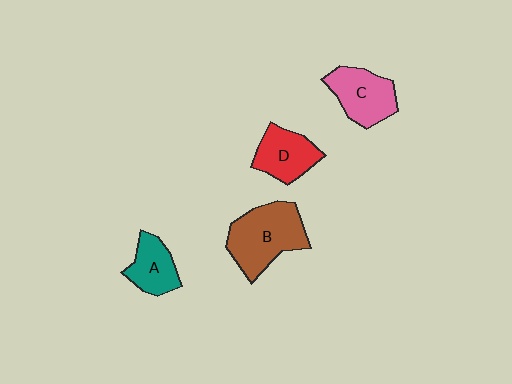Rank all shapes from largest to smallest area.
From largest to smallest: B (brown), C (pink), D (red), A (teal).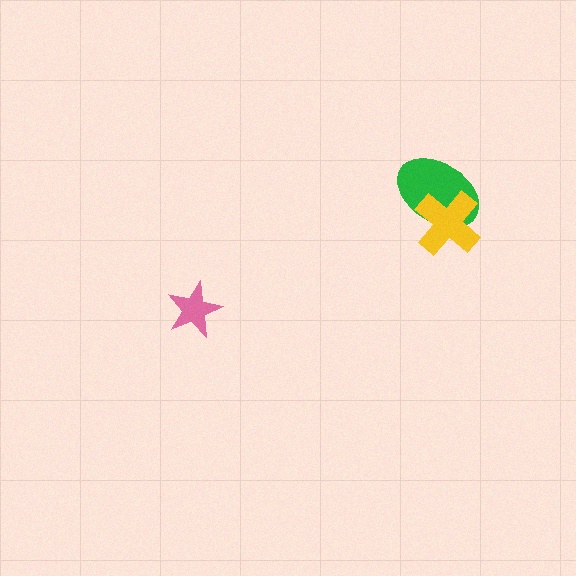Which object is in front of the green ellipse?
The yellow cross is in front of the green ellipse.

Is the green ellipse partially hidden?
Yes, it is partially covered by another shape.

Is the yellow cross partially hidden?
No, no other shape covers it.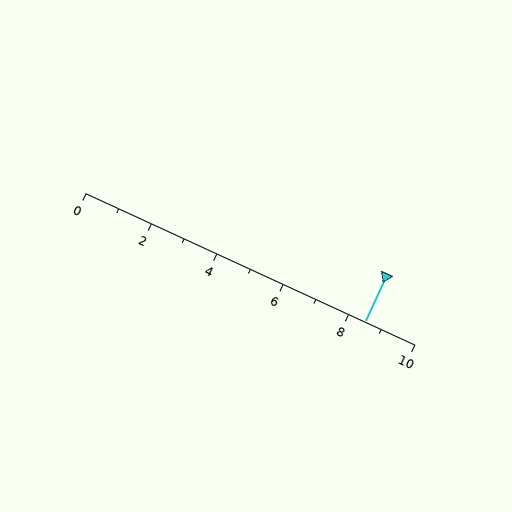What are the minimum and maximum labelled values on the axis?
The axis runs from 0 to 10.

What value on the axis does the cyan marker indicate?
The marker indicates approximately 8.5.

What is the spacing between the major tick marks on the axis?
The major ticks are spaced 2 apart.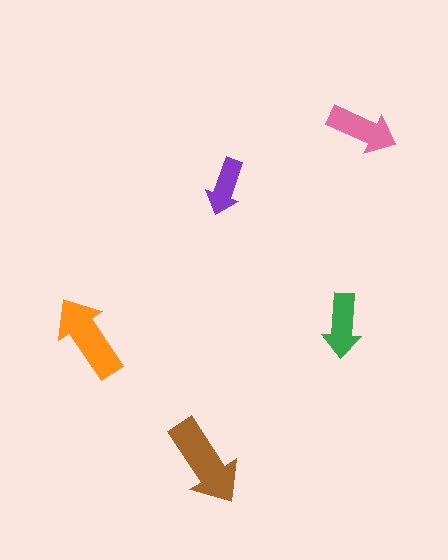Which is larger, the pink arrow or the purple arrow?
The pink one.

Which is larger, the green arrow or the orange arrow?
The orange one.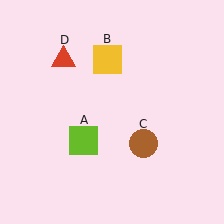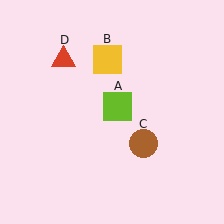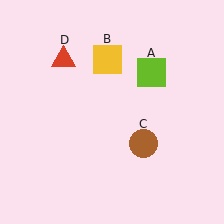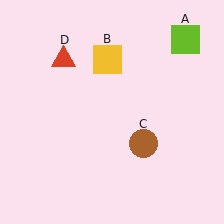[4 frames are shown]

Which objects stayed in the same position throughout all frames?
Yellow square (object B) and brown circle (object C) and red triangle (object D) remained stationary.